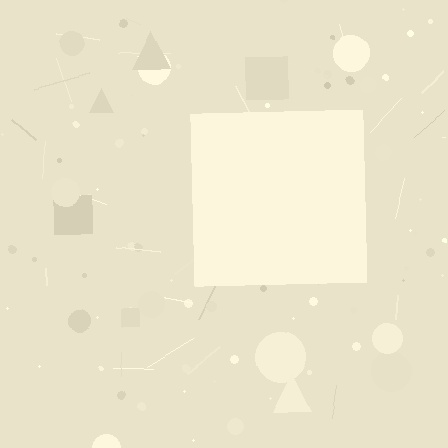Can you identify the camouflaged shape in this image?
The camouflaged shape is a square.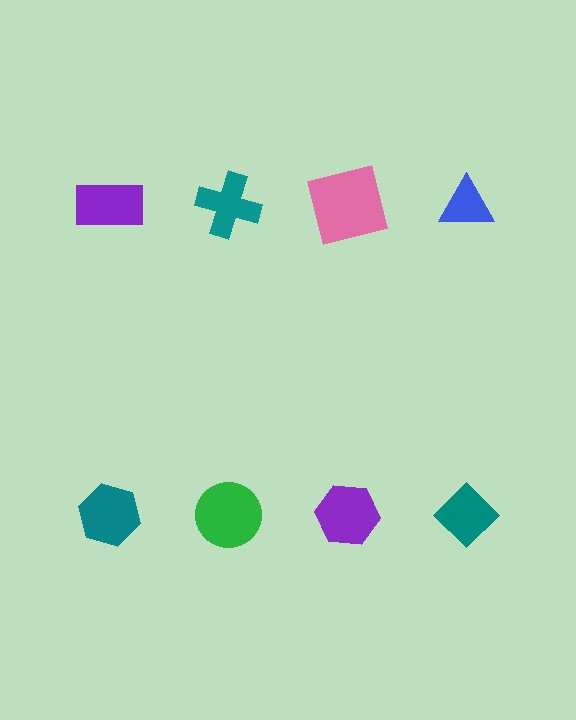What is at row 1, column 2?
A teal cross.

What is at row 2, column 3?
A purple hexagon.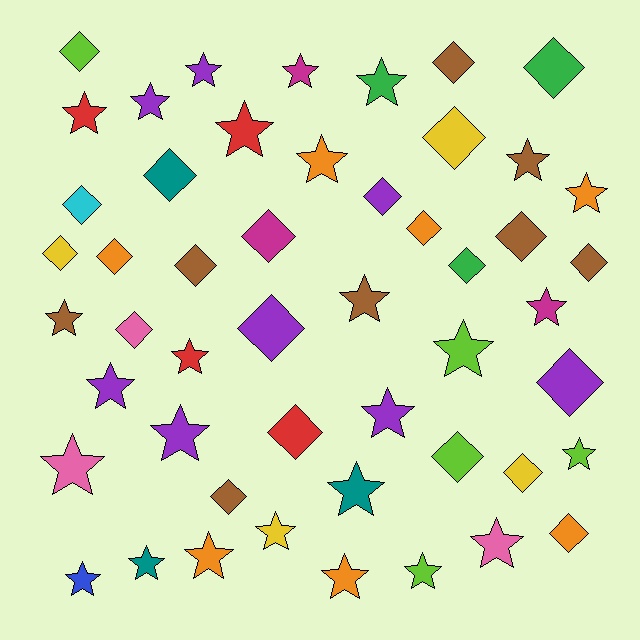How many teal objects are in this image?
There are 3 teal objects.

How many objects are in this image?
There are 50 objects.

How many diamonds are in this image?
There are 23 diamonds.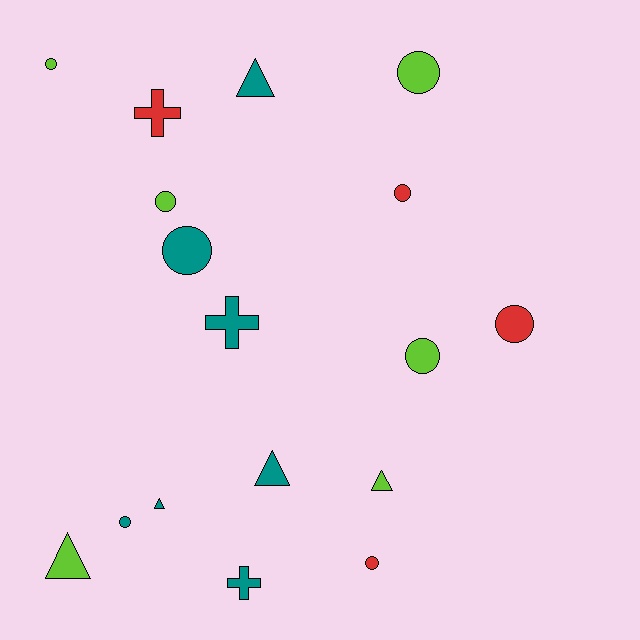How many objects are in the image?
There are 17 objects.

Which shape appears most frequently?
Circle, with 9 objects.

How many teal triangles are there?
There are 3 teal triangles.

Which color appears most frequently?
Teal, with 7 objects.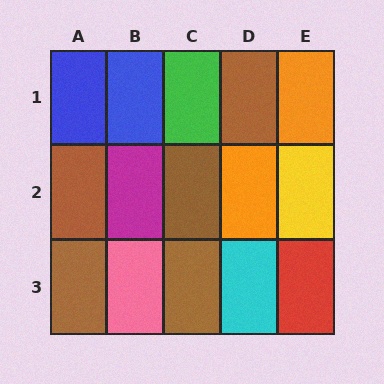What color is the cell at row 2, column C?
Brown.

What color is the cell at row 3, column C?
Brown.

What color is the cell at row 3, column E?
Red.